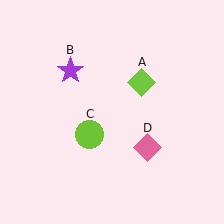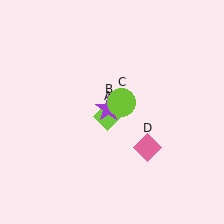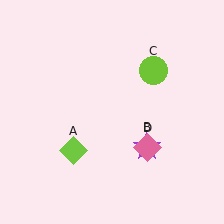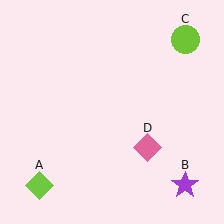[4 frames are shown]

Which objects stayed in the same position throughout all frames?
Pink diamond (object D) remained stationary.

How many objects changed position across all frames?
3 objects changed position: lime diamond (object A), purple star (object B), lime circle (object C).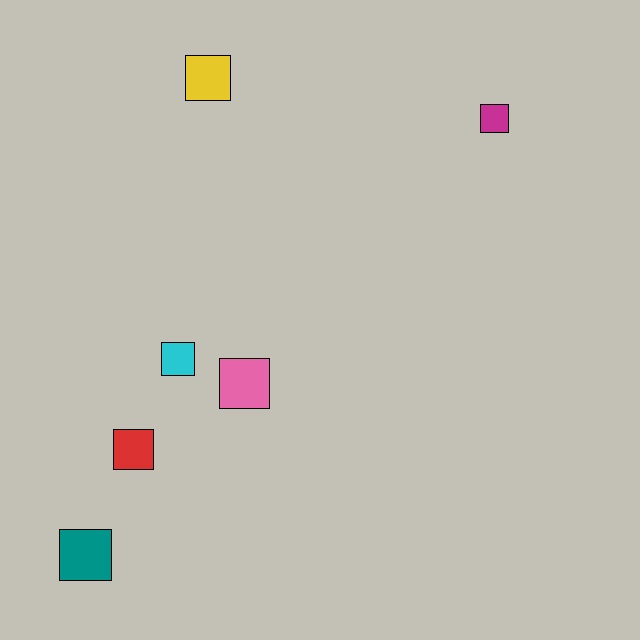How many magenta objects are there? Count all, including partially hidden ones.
There is 1 magenta object.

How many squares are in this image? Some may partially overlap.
There are 6 squares.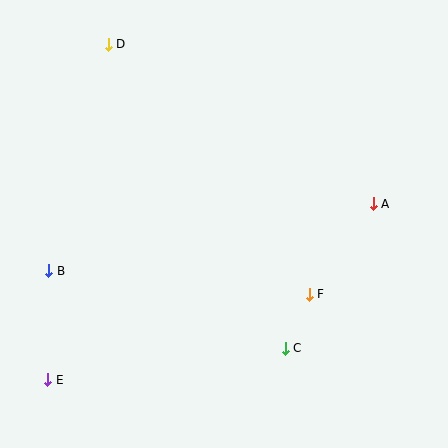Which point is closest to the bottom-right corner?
Point C is closest to the bottom-right corner.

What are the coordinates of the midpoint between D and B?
The midpoint between D and B is at (78, 158).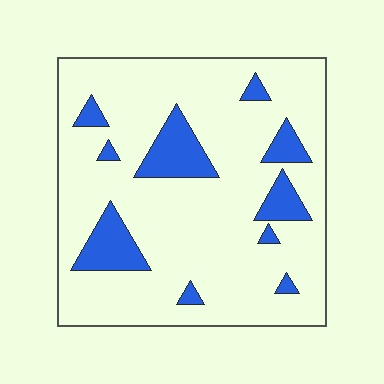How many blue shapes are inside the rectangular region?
10.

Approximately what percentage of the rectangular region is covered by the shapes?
Approximately 15%.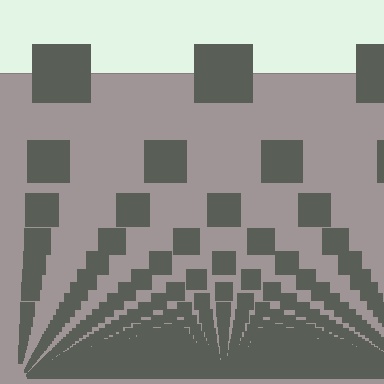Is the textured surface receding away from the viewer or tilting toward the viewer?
The surface appears to tilt toward the viewer. Texture elements get larger and sparser toward the top.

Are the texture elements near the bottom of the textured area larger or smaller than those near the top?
Smaller. The gradient is inverted — elements near the bottom are smaller and denser.